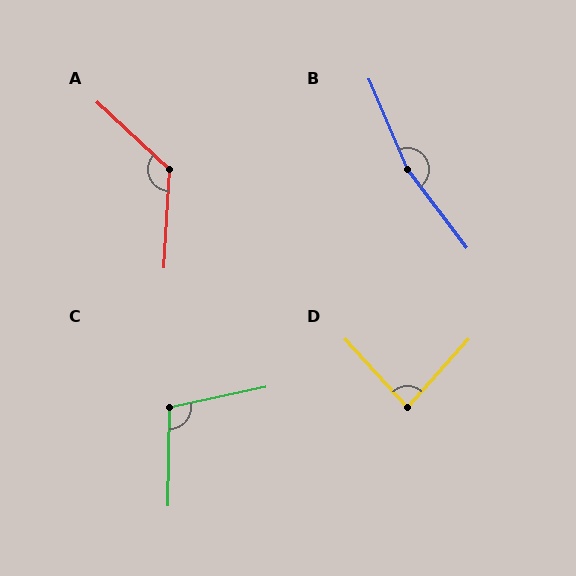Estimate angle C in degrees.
Approximately 102 degrees.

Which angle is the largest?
B, at approximately 166 degrees.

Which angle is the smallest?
D, at approximately 84 degrees.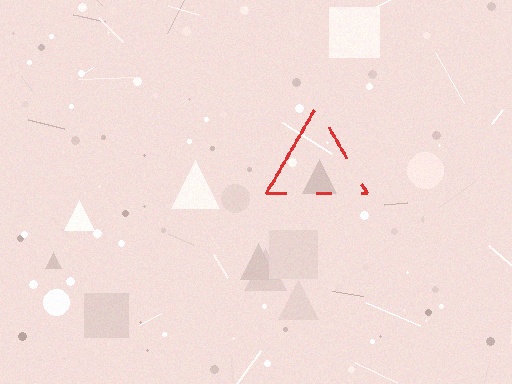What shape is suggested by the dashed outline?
The dashed outline suggests a triangle.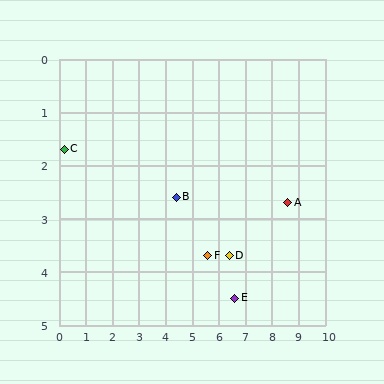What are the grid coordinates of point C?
Point C is at approximately (0.2, 1.7).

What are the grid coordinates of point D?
Point D is at approximately (6.4, 3.7).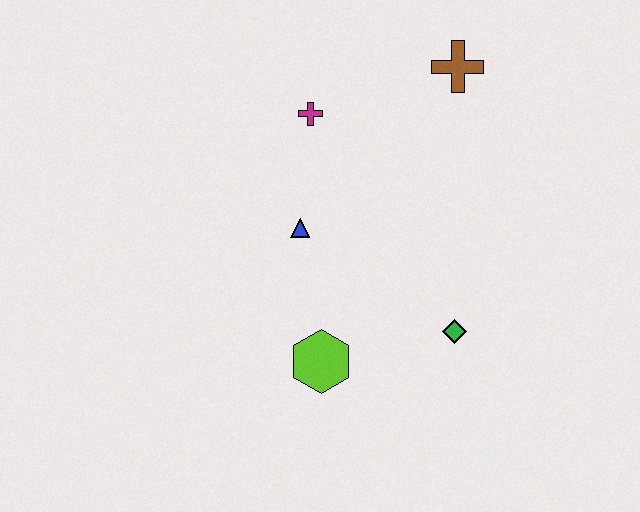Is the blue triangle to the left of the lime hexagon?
Yes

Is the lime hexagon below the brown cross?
Yes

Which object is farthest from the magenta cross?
The green diamond is farthest from the magenta cross.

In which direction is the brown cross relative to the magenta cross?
The brown cross is to the right of the magenta cross.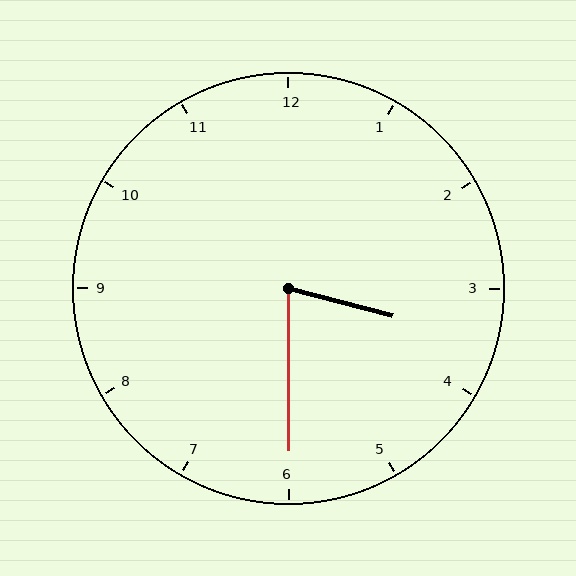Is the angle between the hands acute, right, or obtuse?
It is acute.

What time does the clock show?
3:30.